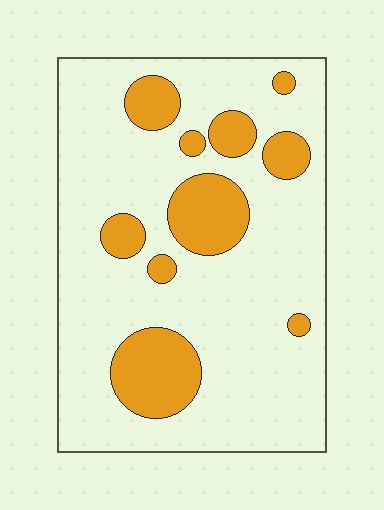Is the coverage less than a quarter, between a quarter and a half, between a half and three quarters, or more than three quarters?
Less than a quarter.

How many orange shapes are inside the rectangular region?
10.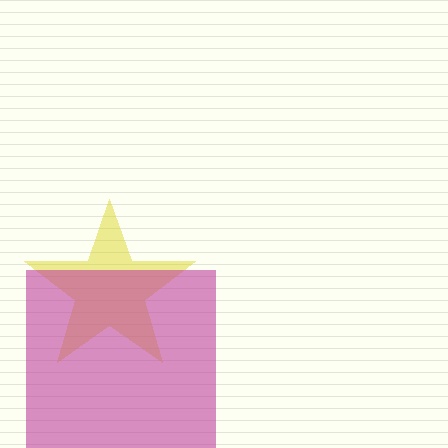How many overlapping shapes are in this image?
There are 2 overlapping shapes in the image.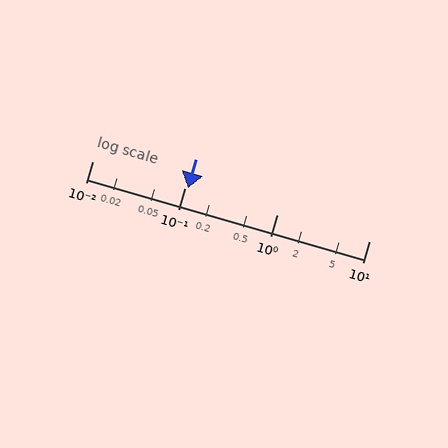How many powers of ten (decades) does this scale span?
The scale spans 3 decades, from 0.01 to 10.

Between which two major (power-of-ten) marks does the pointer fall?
The pointer is between 0.1 and 1.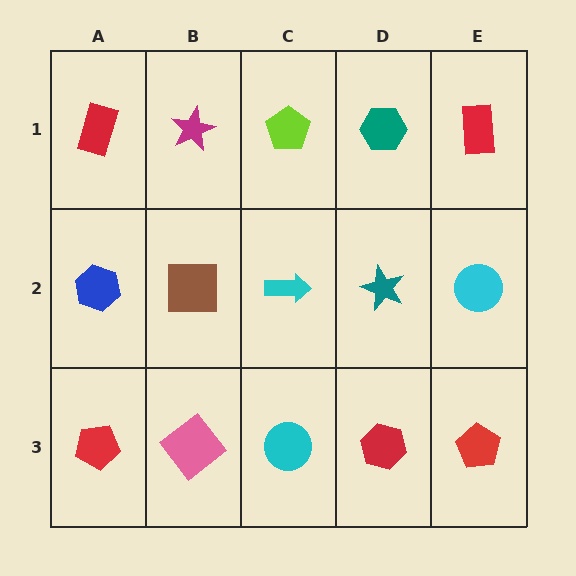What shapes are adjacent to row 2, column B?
A magenta star (row 1, column B), a pink diamond (row 3, column B), a blue hexagon (row 2, column A), a cyan arrow (row 2, column C).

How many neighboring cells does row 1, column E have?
2.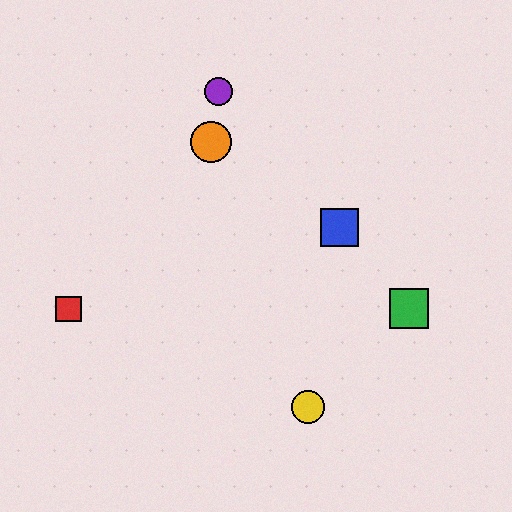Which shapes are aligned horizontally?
The red square, the green square are aligned horizontally.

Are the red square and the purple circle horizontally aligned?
No, the red square is at y≈309 and the purple circle is at y≈92.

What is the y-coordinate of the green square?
The green square is at y≈309.